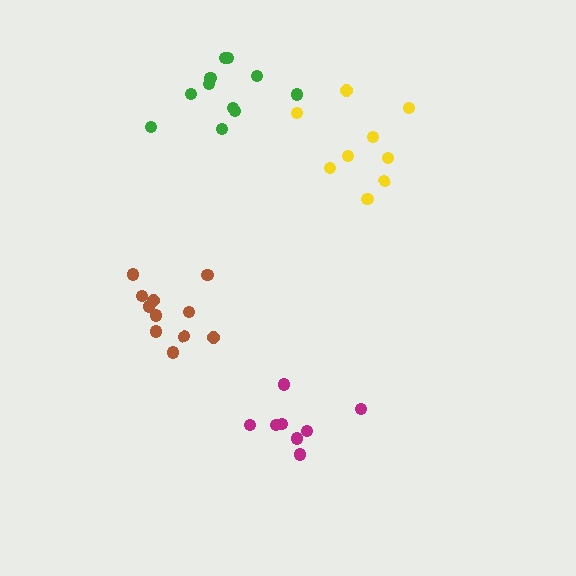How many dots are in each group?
Group 1: 9 dots, Group 2: 11 dots, Group 3: 8 dots, Group 4: 11 dots (39 total).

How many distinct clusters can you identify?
There are 4 distinct clusters.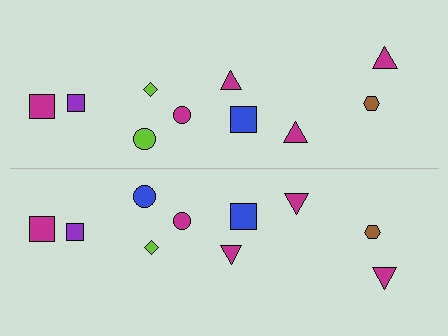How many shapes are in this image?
There are 20 shapes in this image.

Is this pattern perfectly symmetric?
No, the pattern is not perfectly symmetric. The blue circle on the bottom side breaks the symmetry — its mirror counterpart is lime.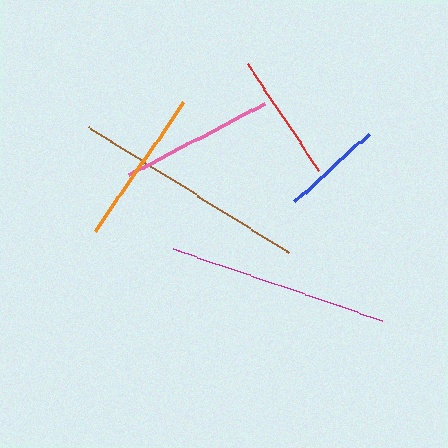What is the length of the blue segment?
The blue segment is approximately 101 pixels long.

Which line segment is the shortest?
The blue line is the shortest at approximately 101 pixels.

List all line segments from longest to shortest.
From longest to shortest: brown, magenta, orange, pink, red, blue.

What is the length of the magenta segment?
The magenta segment is approximately 221 pixels long.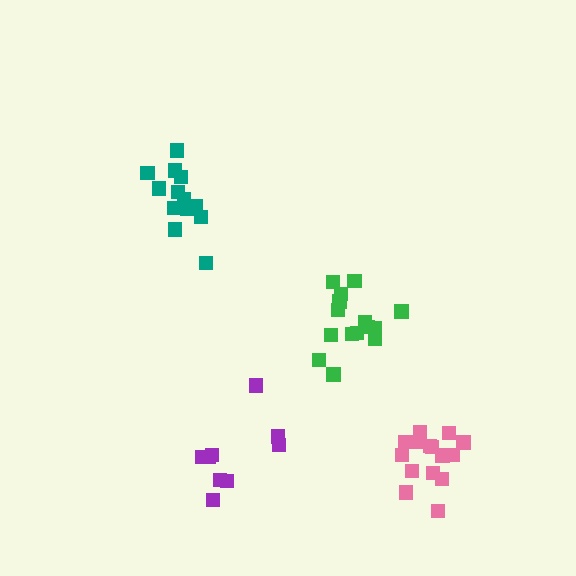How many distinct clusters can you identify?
There are 4 distinct clusters.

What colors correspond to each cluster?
The clusters are colored: teal, green, pink, purple.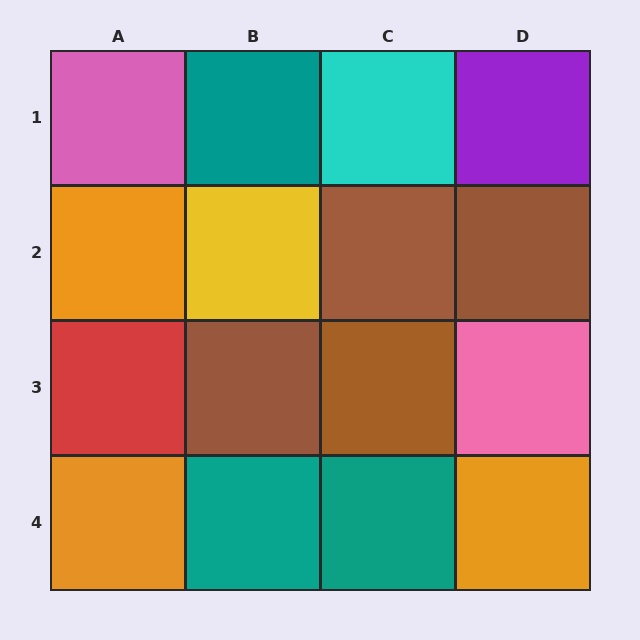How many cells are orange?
3 cells are orange.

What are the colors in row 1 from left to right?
Pink, teal, cyan, purple.